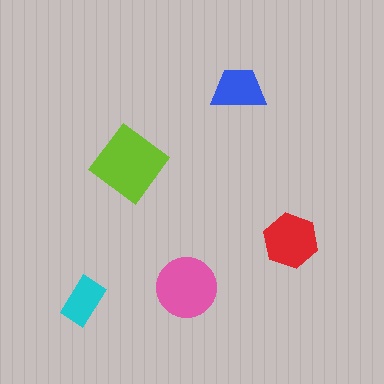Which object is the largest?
The lime diamond.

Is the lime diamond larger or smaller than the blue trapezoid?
Larger.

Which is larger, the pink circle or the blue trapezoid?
The pink circle.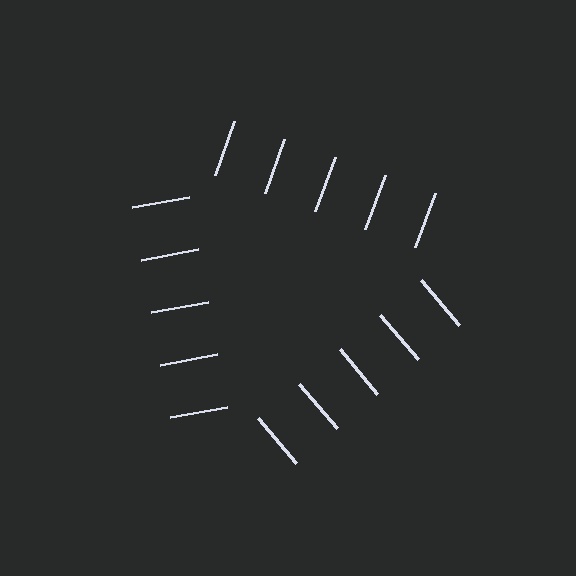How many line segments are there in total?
15 — 5 along each of the 3 edges.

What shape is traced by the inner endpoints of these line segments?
An illusory triangle — the line segments terminate on its edges but no continuous stroke is drawn.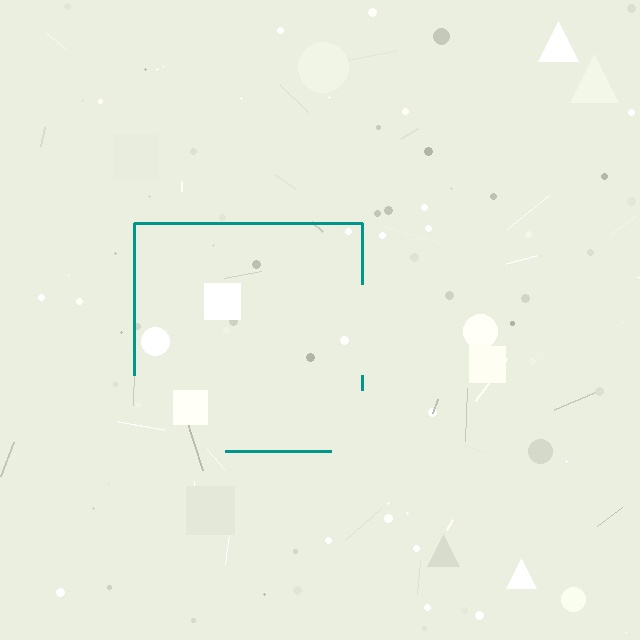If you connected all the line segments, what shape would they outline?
They would outline a square.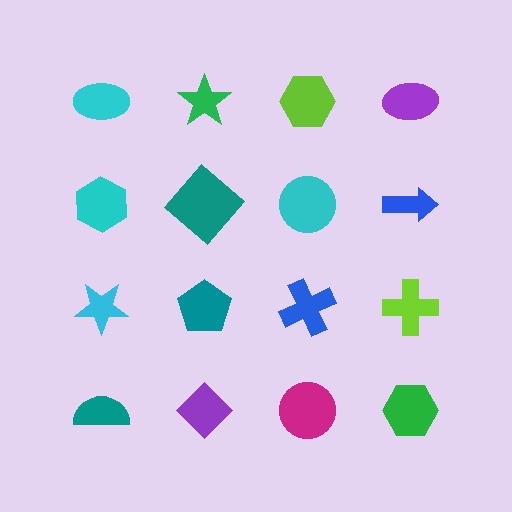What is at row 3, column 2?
A teal pentagon.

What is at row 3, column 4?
A lime cross.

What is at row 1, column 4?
A purple ellipse.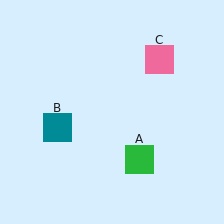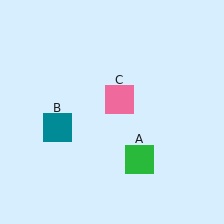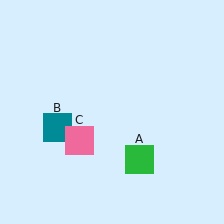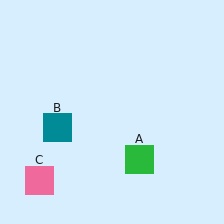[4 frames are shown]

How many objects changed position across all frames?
1 object changed position: pink square (object C).